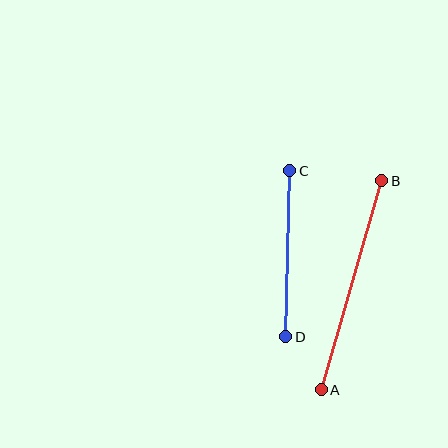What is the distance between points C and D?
The distance is approximately 166 pixels.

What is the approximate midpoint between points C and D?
The midpoint is at approximately (288, 254) pixels.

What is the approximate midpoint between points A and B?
The midpoint is at approximately (352, 285) pixels.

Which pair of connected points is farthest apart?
Points A and B are farthest apart.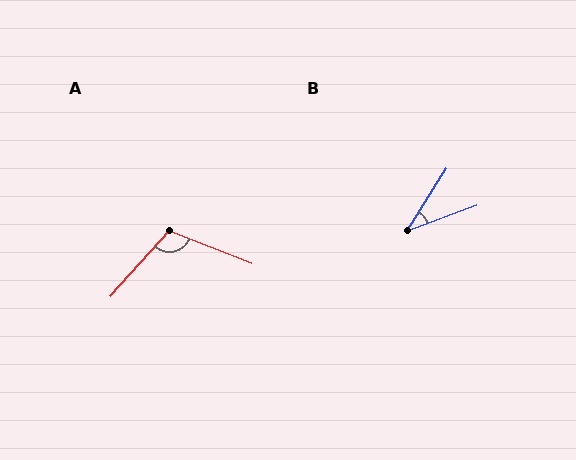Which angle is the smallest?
B, at approximately 37 degrees.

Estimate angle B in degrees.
Approximately 37 degrees.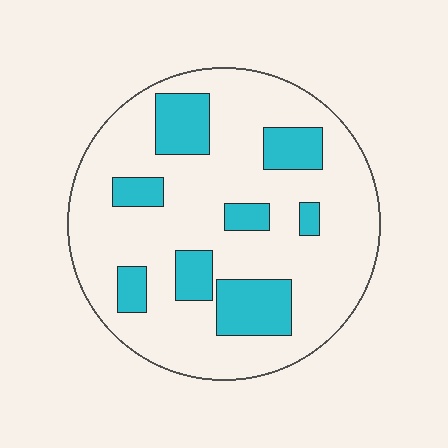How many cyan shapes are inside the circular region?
8.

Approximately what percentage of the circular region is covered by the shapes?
Approximately 20%.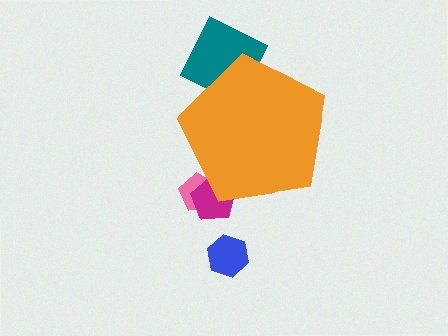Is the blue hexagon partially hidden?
No, the blue hexagon is fully visible.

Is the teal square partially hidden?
Yes, the teal square is partially hidden behind the orange pentagon.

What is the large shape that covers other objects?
An orange pentagon.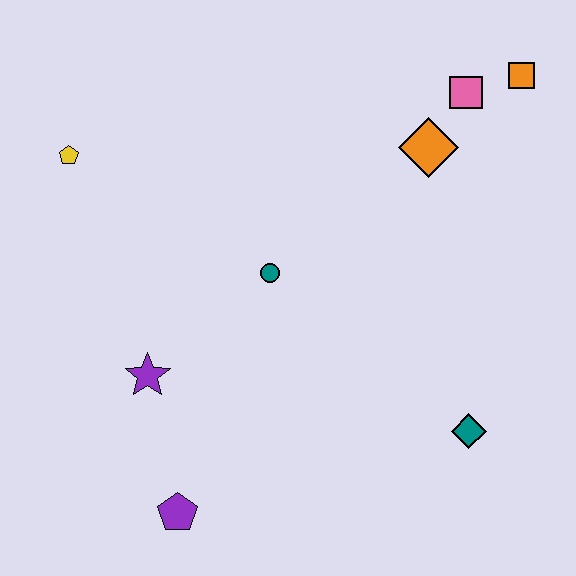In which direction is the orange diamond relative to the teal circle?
The orange diamond is to the right of the teal circle.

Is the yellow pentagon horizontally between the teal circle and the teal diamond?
No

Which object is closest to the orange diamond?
The pink square is closest to the orange diamond.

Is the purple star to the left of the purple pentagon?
Yes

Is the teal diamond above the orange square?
No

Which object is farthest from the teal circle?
The orange square is farthest from the teal circle.